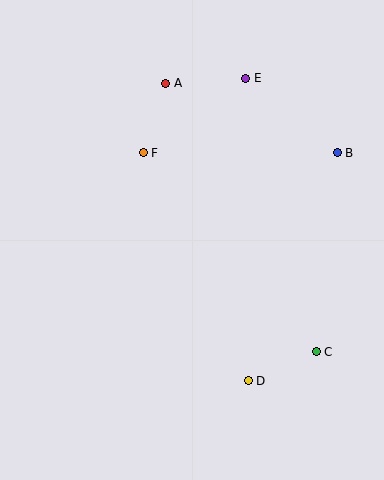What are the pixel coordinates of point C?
Point C is at (316, 352).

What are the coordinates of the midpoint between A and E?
The midpoint between A and E is at (206, 81).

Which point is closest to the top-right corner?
Point E is closest to the top-right corner.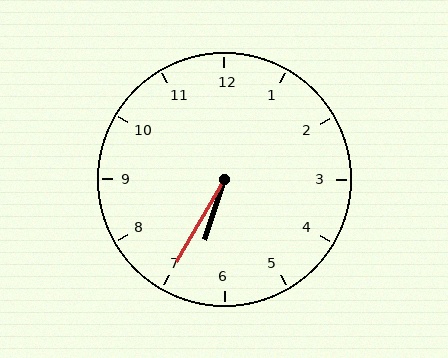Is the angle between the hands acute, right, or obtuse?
It is acute.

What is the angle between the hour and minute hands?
Approximately 12 degrees.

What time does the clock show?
6:35.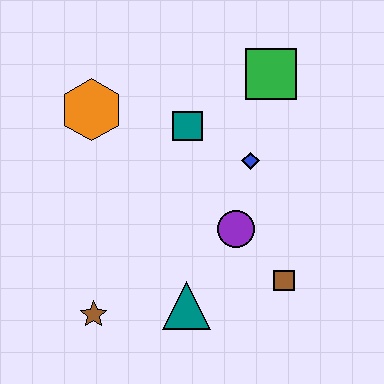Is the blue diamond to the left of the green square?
Yes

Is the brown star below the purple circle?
Yes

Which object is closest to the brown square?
The purple circle is closest to the brown square.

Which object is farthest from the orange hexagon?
The brown square is farthest from the orange hexagon.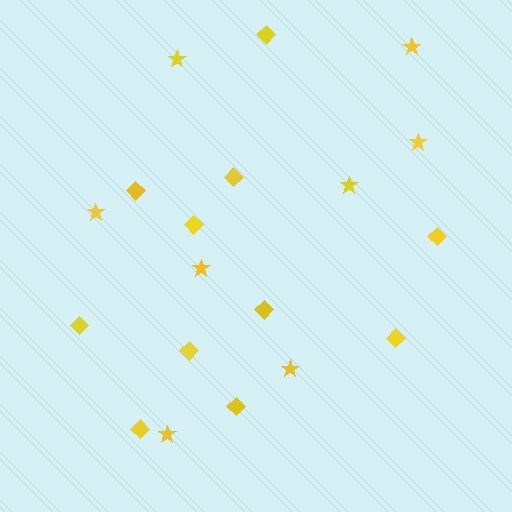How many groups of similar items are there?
There are 2 groups: one group of stars (8) and one group of diamonds (11).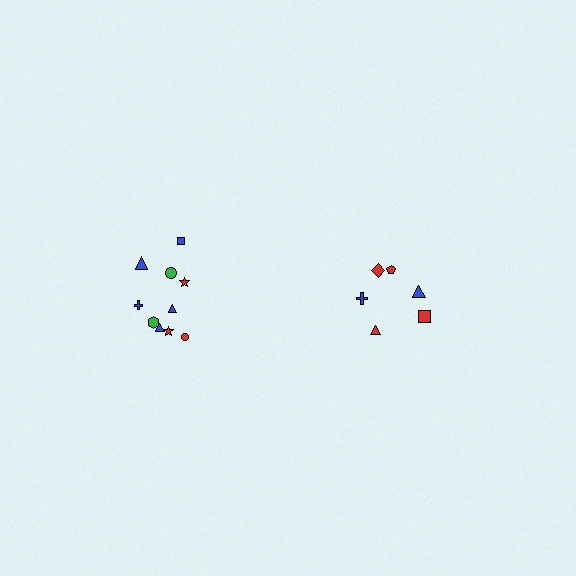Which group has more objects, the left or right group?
The left group.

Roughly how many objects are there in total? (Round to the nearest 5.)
Roughly 15 objects in total.